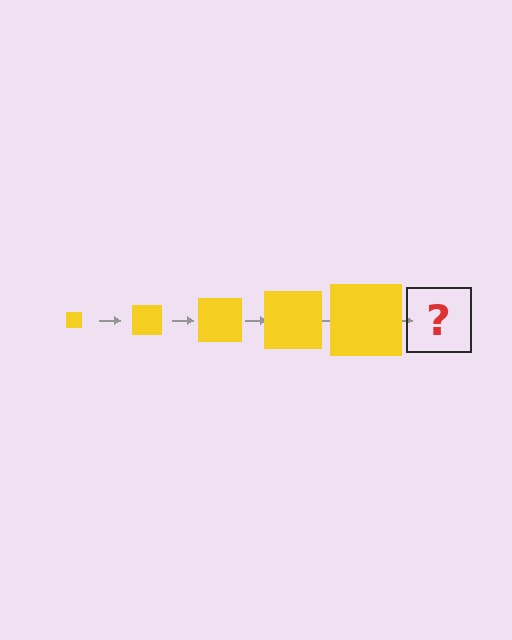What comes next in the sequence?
The next element should be a yellow square, larger than the previous one.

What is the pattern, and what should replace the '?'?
The pattern is that the square gets progressively larger each step. The '?' should be a yellow square, larger than the previous one.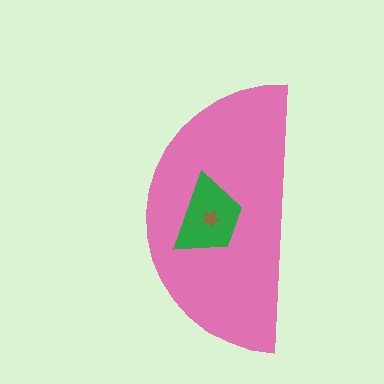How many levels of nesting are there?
3.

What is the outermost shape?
The pink semicircle.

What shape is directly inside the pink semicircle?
The green trapezoid.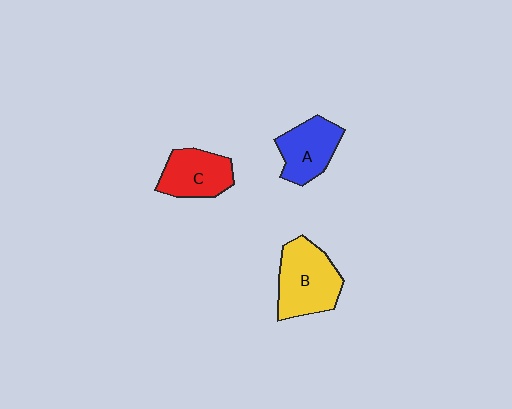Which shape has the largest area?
Shape B (yellow).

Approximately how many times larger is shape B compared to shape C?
Approximately 1.3 times.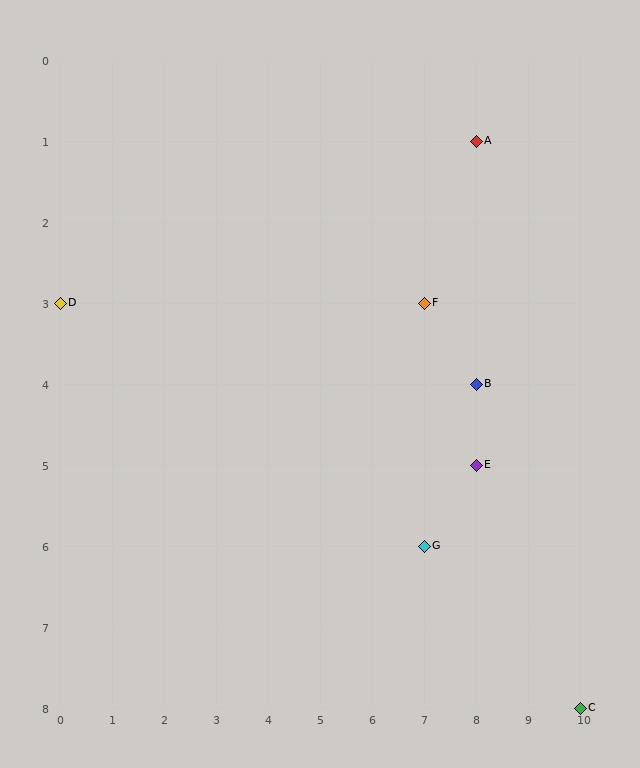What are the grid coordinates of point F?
Point F is at grid coordinates (7, 3).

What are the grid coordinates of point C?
Point C is at grid coordinates (10, 8).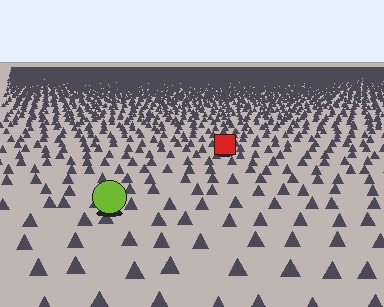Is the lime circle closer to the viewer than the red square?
Yes. The lime circle is closer — you can tell from the texture gradient: the ground texture is coarser near it.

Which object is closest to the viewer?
The lime circle is closest. The texture marks near it are larger and more spread out.